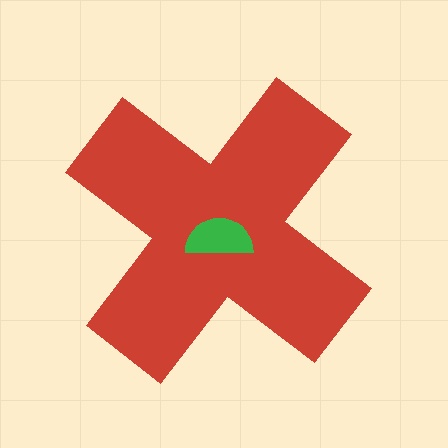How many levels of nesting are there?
2.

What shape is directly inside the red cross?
The green semicircle.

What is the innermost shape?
The green semicircle.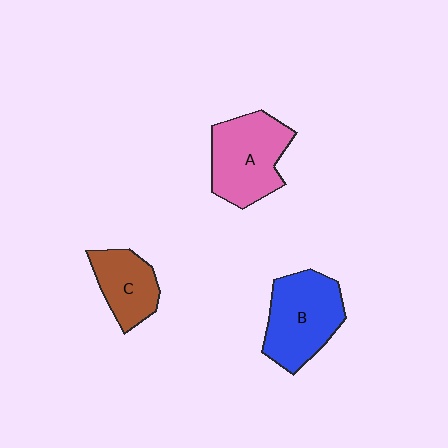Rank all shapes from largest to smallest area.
From largest to smallest: B (blue), A (pink), C (brown).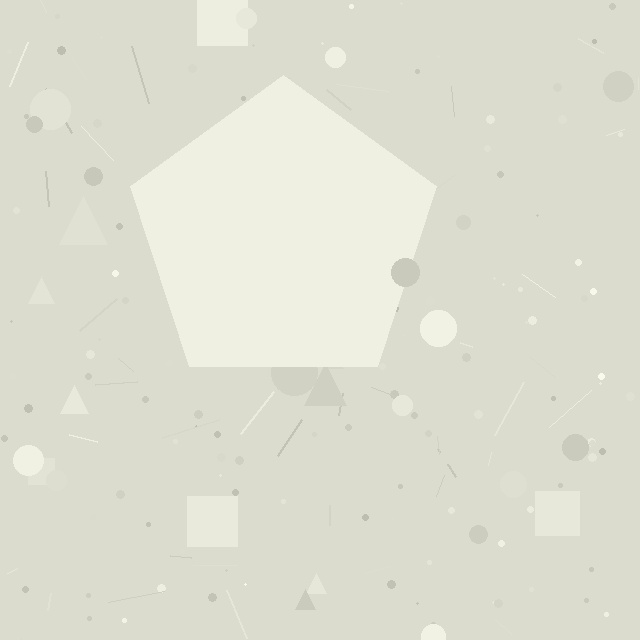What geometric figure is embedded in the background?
A pentagon is embedded in the background.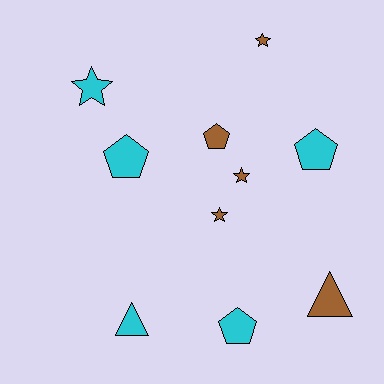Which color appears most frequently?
Cyan, with 5 objects.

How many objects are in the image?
There are 10 objects.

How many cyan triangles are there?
There is 1 cyan triangle.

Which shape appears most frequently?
Pentagon, with 4 objects.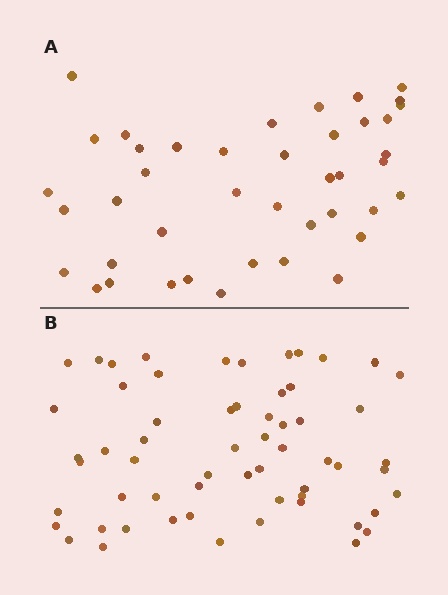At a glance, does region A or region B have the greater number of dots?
Region B (the bottom region) has more dots.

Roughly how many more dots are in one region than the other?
Region B has approximately 20 more dots than region A.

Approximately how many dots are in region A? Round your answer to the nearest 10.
About 40 dots. (The exact count is 42, which rounds to 40.)